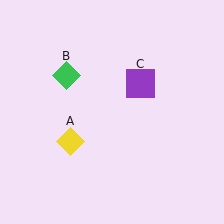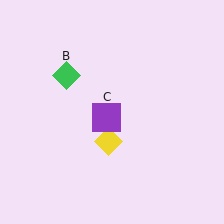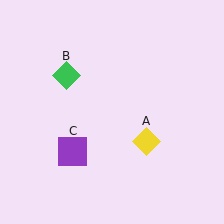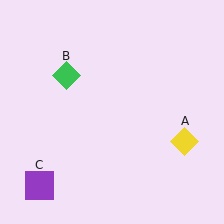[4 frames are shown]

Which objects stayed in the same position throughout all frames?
Green diamond (object B) remained stationary.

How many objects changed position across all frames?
2 objects changed position: yellow diamond (object A), purple square (object C).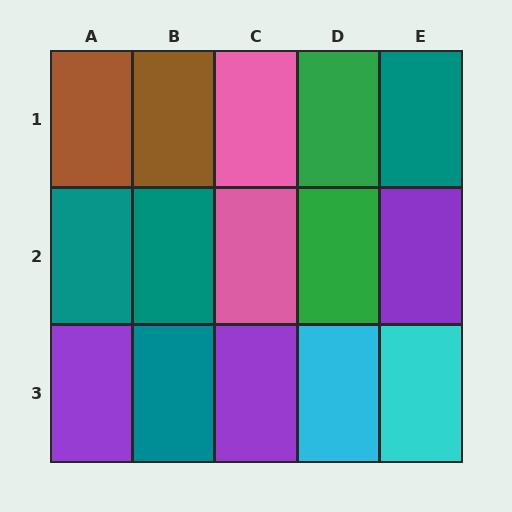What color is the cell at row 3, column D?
Cyan.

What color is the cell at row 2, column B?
Teal.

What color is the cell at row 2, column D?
Green.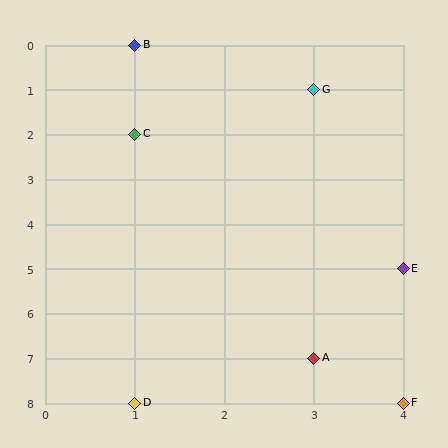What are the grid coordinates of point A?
Point A is at grid coordinates (3, 7).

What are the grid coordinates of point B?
Point B is at grid coordinates (1, 0).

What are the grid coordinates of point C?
Point C is at grid coordinates (1, 2).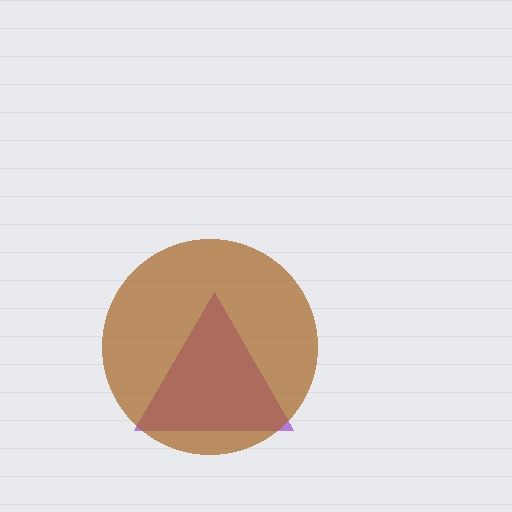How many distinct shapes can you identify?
There are 2 distinct shapes: a purple triangle, a brown circle.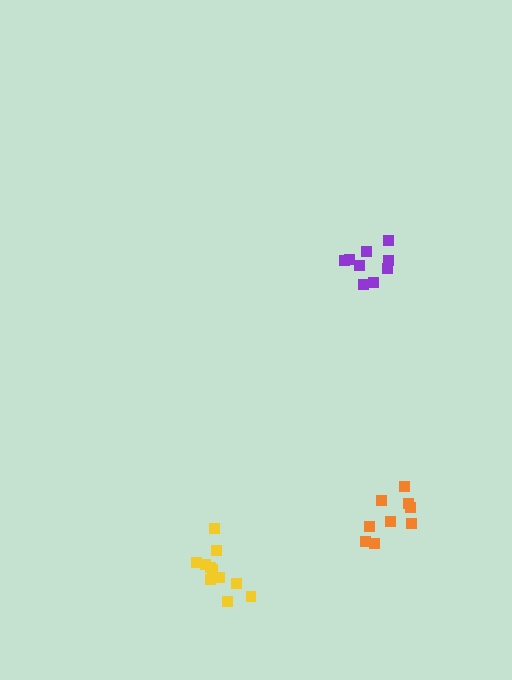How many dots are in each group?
Group 1: 9 dots, Group 2: 9 dots, Group 3: 11 dots (29 total).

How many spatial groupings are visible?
There are 3 spatial groupings.